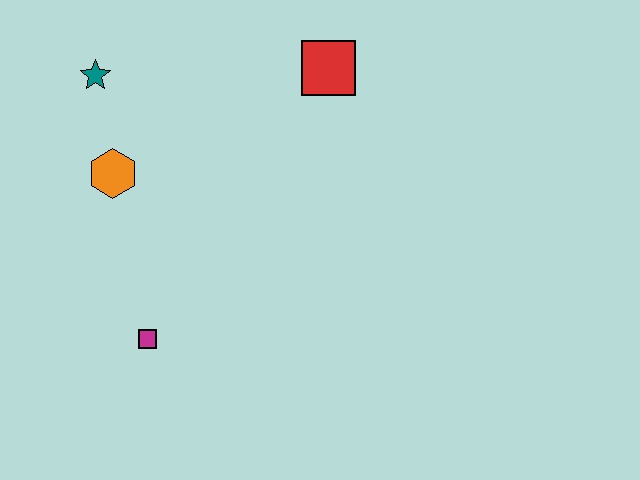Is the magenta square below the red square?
Yes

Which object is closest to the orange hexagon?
The teal star is closest to the orange hexagon.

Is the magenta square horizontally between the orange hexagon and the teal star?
No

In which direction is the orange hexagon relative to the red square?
The orange hexagon is to the left of the red square.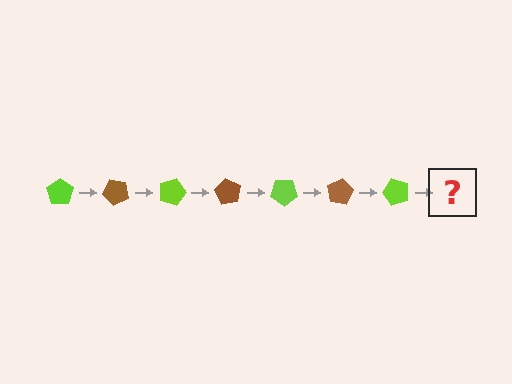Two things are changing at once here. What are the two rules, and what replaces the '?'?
The two rules are that it rotates 45 degrees each step and the color cycles through lime and brown. The '?' should be a brown pentagon, rotated 315 degrees from the start.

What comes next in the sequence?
The next element should be a brown pentagon, rotated 315 degrees from the start.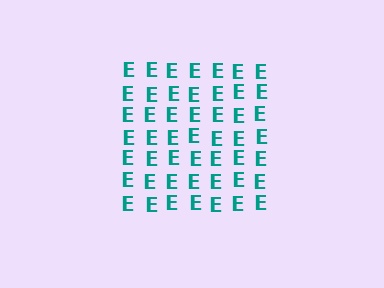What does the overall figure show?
The overall figure shows a square.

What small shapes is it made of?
It is made of small letter E's.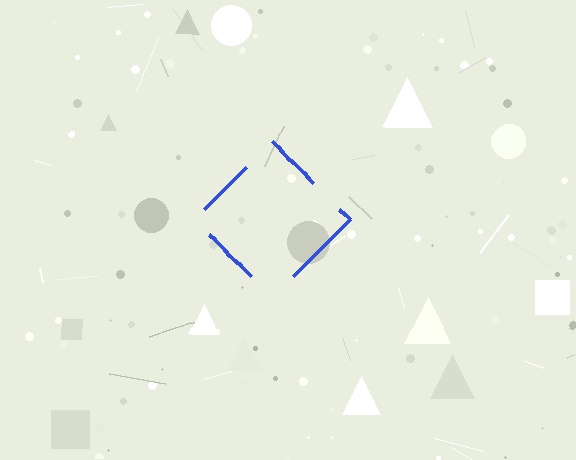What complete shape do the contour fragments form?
The contour fragments form a diamond.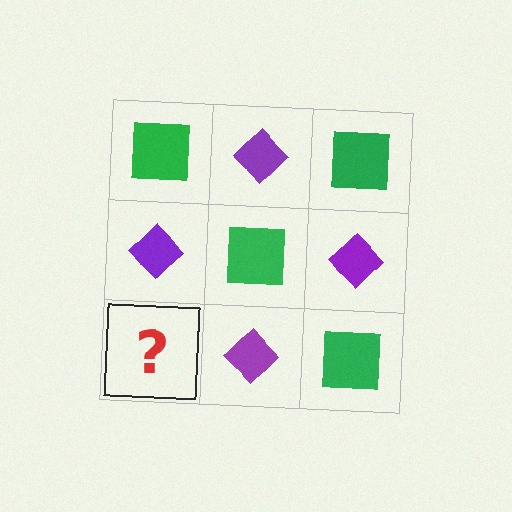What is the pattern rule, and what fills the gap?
The rule is that it alternates green square and purple diamond in a checkerboard pattern. The gap should be filled with a green square.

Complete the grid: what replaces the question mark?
The question mark should be replaced with a green square.